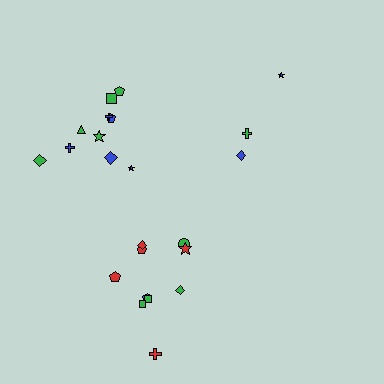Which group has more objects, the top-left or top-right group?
The top-left group.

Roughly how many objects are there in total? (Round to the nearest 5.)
Roughly 25 objects in total.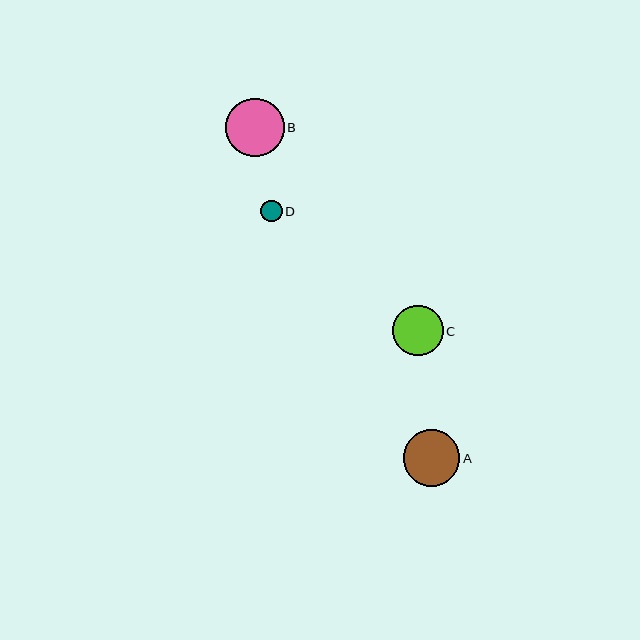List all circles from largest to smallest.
From largest to smallest: B, A, C, D.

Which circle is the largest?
Circle B is the largest with a size of approximately 58 pixels.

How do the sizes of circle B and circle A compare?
Circle B and circle A are approximately the same size.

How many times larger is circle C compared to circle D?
Circle C is approximately 2.3 times the size of circle D.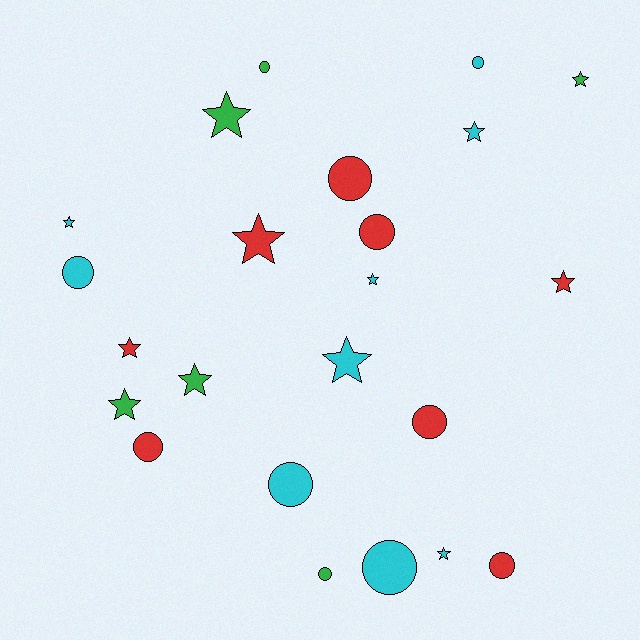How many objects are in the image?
There are 23 objects.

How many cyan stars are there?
There are 5 cyan stars.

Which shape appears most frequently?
Star, with 12 objects.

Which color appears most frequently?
Cyan, with 9 objects.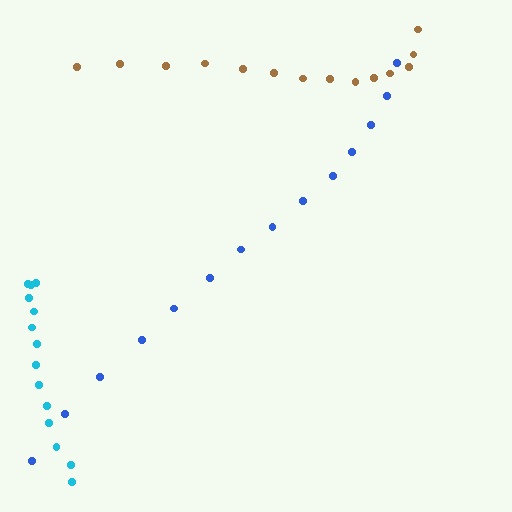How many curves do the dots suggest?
There are 3 distinct paths.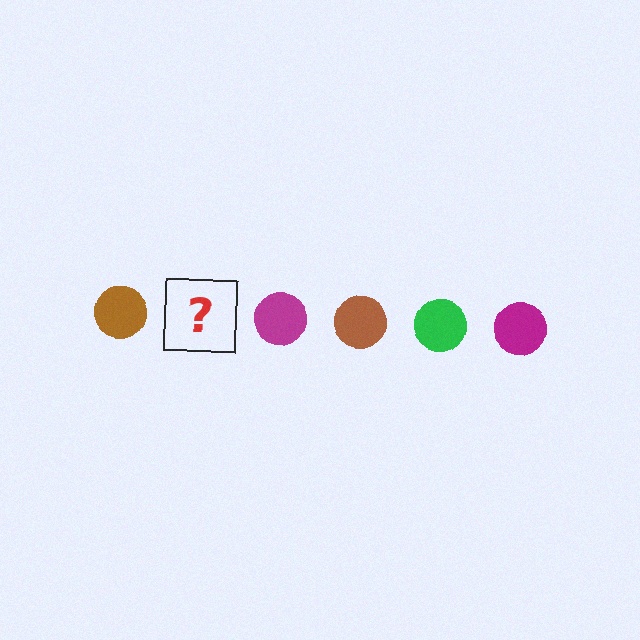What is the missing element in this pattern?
The missing element is a green circle.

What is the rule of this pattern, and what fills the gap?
The rule is that the pattern cycles through brown, green, magenta circles. The gap should be filled with a green circle.